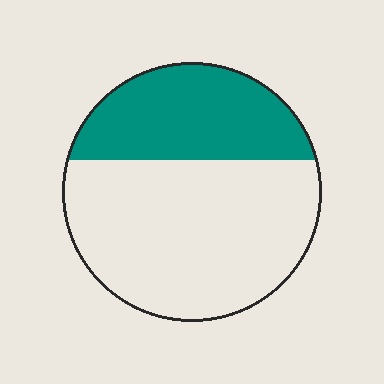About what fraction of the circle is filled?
About one third (1/3).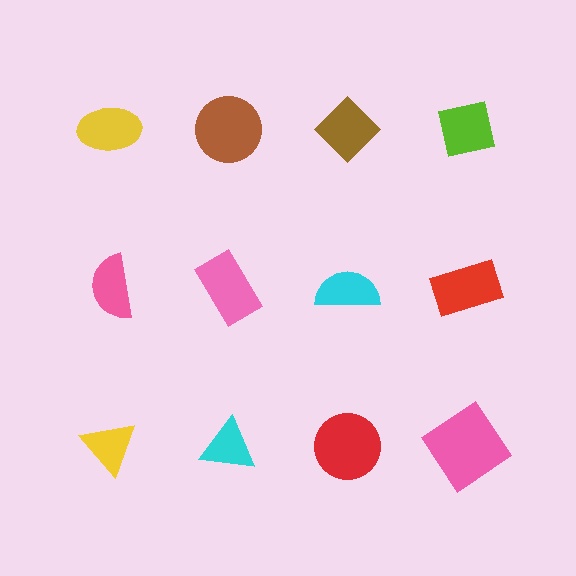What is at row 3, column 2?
A cyan triangle.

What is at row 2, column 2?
A pink rectangle.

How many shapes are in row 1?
4 shapes.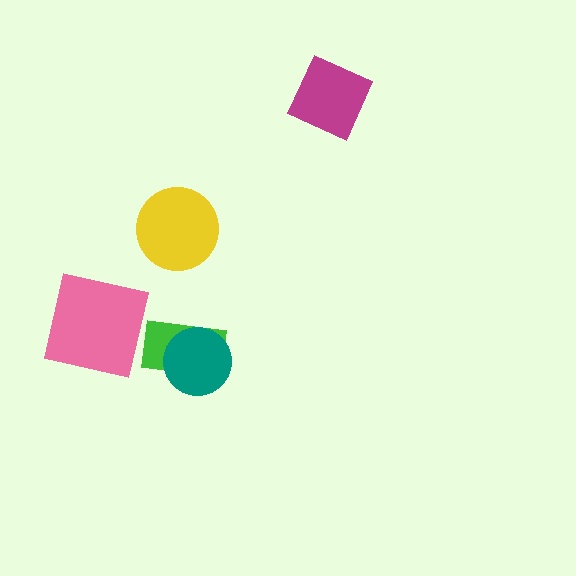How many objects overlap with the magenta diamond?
0 objects overlap with the magenta diamond.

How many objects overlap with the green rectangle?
1 object overlaps with the green rectangle.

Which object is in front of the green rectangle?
The teal circle is in front of the green rectangle.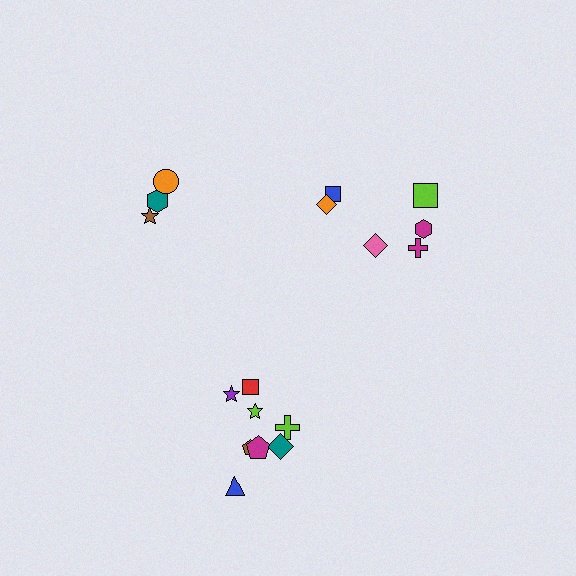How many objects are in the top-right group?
There are 6 objects.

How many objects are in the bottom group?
There are 8 objects.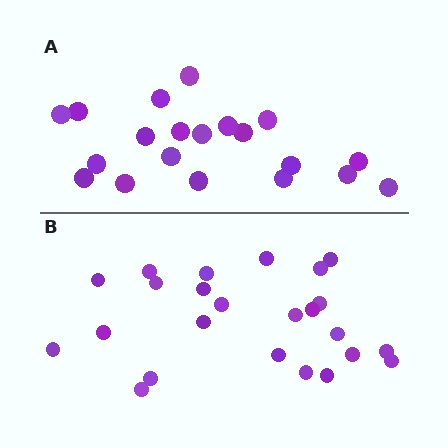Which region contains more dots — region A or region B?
Region B (the bottom region) has more dots.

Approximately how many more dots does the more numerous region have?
Region B has about 4 more dots than region A.